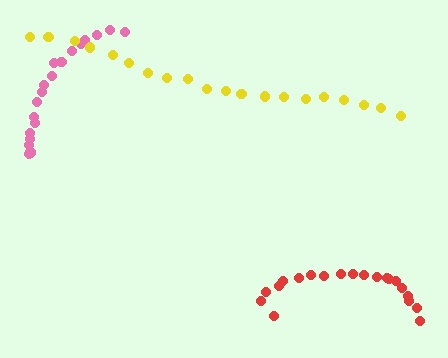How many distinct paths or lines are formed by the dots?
There are 3 distinct paths.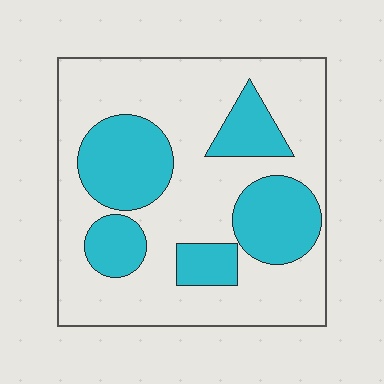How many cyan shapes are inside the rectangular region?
5.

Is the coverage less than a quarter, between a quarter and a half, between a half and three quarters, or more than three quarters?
Between a quarter and a half.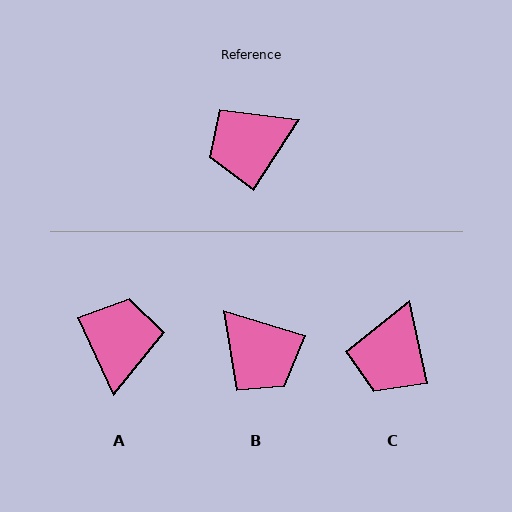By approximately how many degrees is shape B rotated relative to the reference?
Approximately 106 degrees counter-clockwise.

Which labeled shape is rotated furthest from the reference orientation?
A, about 122 degrees away.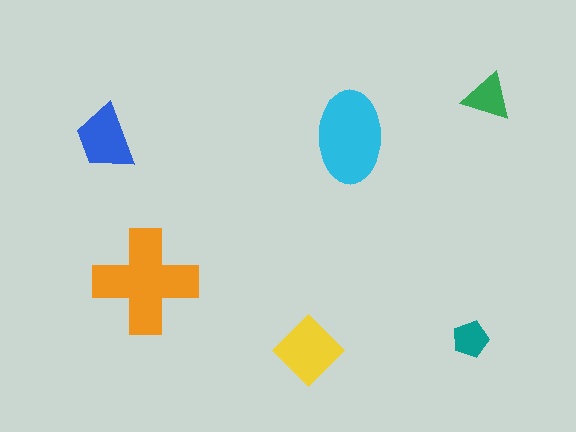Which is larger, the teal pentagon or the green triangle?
The green triangle.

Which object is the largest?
The orange cross.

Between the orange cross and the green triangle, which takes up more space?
The orange cross.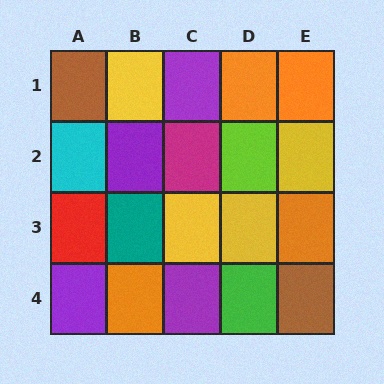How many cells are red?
1 cell is red.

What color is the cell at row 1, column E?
Orange.